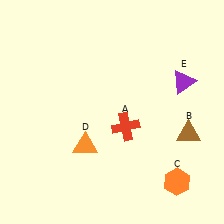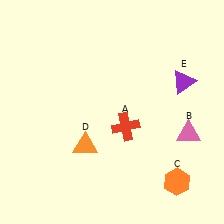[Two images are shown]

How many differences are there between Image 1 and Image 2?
There is 1 difference between the two images.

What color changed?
The triangle (B) changed from brown in Image 1 to pink in Image 2.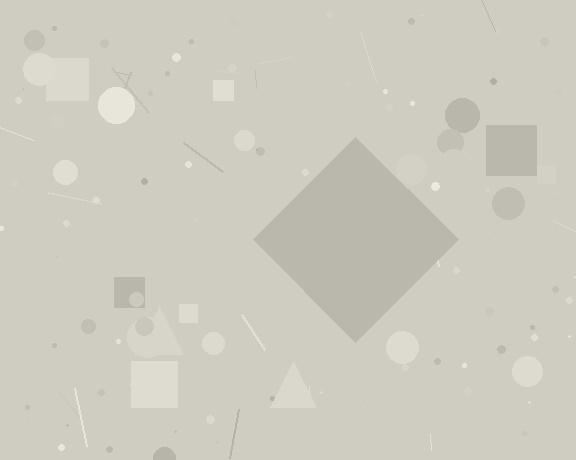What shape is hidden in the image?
A diamond is hidden in the image.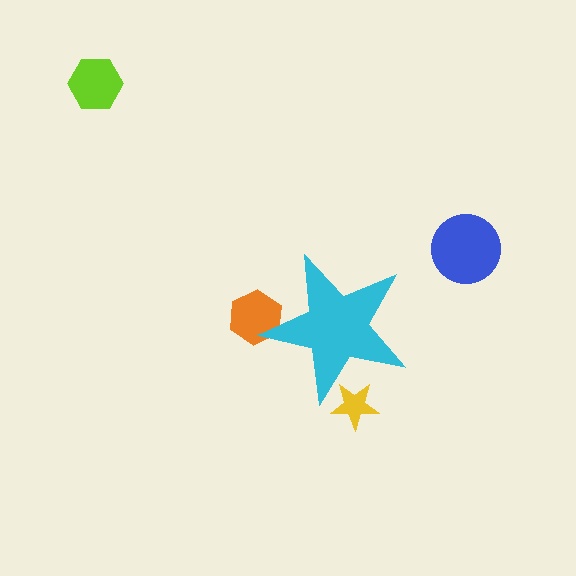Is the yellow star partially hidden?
Yes, the yellow star is partially hidden behind the cyan star.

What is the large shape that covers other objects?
A cyan star.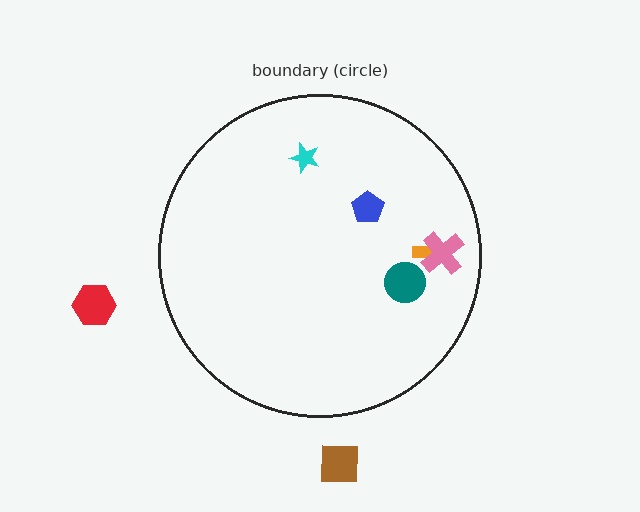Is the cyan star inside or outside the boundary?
Inside.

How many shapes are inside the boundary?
5 inside, 2 outside.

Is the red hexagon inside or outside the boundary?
Outside.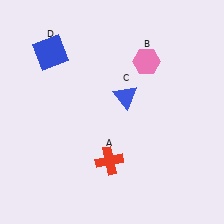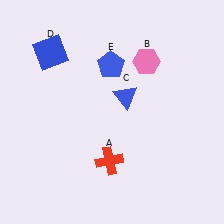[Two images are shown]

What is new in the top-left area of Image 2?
A blue pentagon (E) was added in the top-left area of Image 2.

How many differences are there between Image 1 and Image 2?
There is 1 difference between the two images.